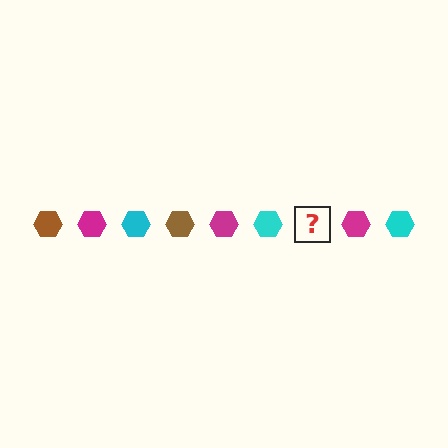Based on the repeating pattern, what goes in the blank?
The blank should be a brown hexagon.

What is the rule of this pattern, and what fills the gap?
The rule is that the pattern cycles through brown, magenta, cyan hexagons. The gap should be filled with a brown hexagon.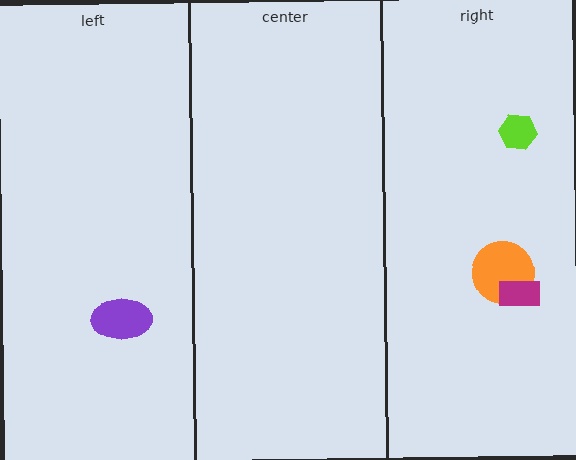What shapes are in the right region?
The lime hexagon, the orange circle, the magenta rectangle.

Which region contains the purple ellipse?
The left region.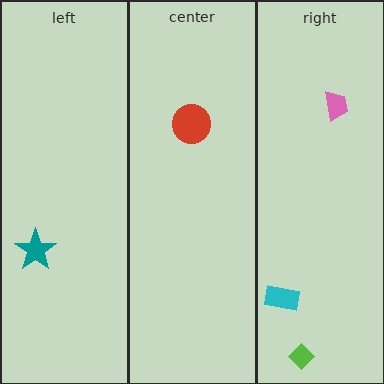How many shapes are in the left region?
1.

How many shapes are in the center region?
1.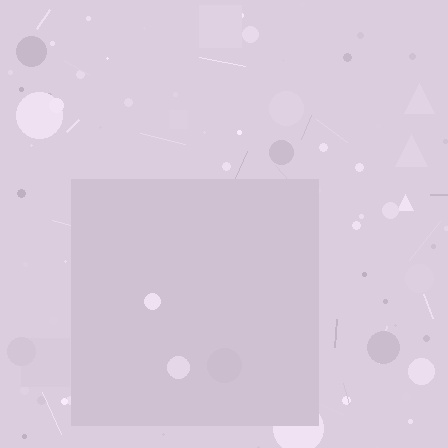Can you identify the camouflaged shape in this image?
The camouflaged shape is a square.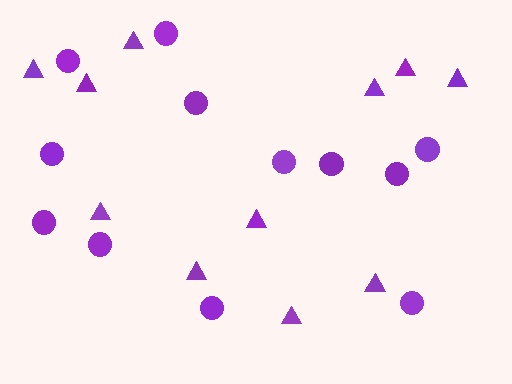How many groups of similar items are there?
There are 2 groups: one group of triangles (11) and one group of circles (12).